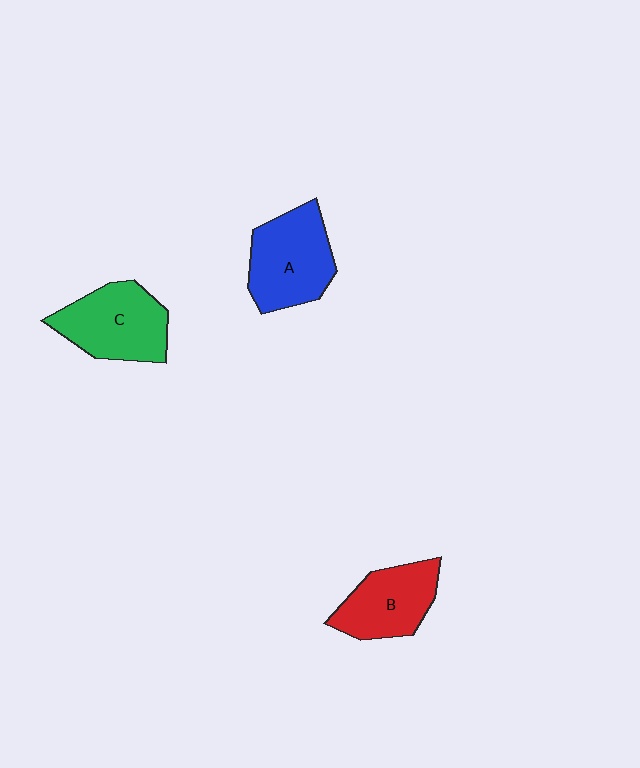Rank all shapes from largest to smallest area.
From largest to smallest: A (blue), C (green), B (red).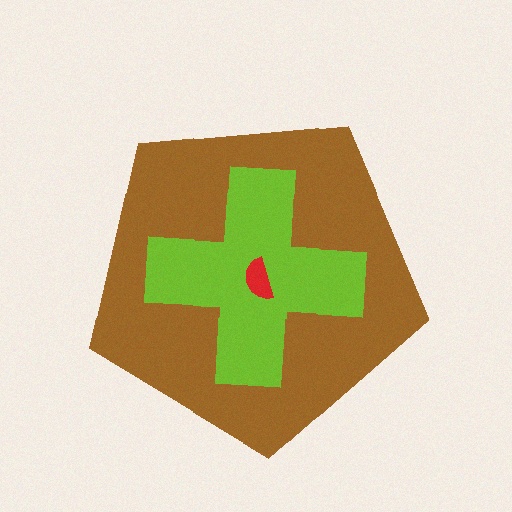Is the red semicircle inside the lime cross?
Yes.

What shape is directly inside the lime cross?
The red semicircle.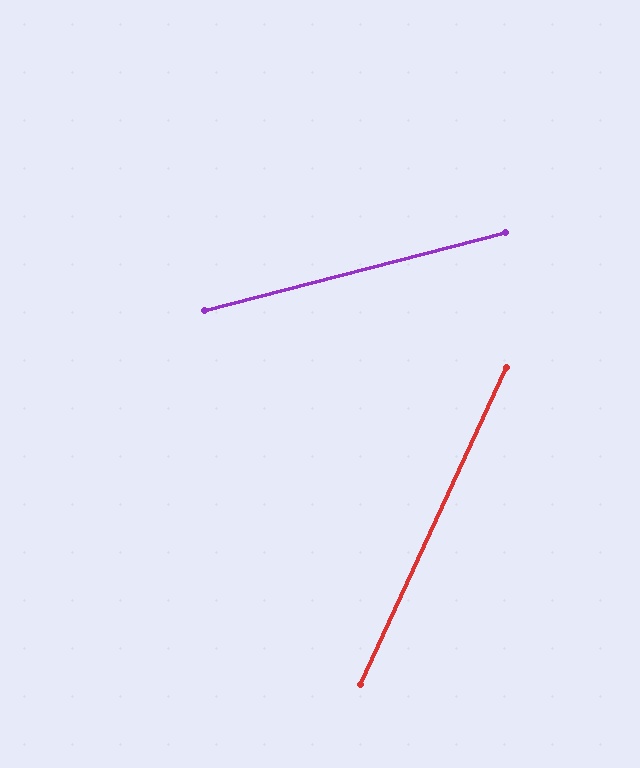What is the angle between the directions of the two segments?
Approximately 51 degrees.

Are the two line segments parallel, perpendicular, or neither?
Neither parallel nor perpendicular — they differ by about 51°.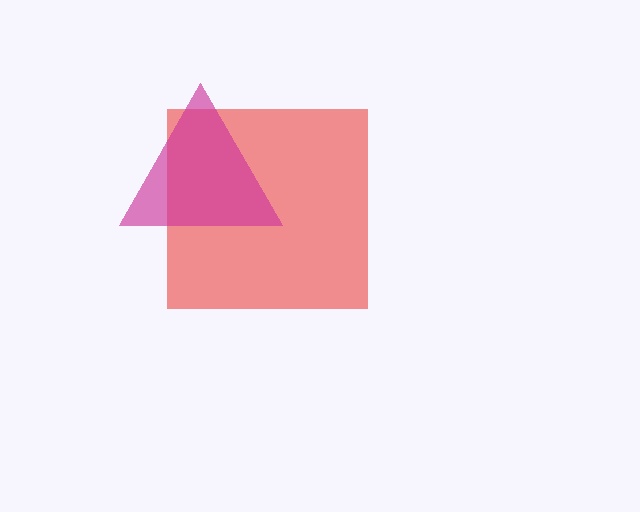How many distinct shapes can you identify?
There are 2 distinct shapes: a red square, a magenta triangle.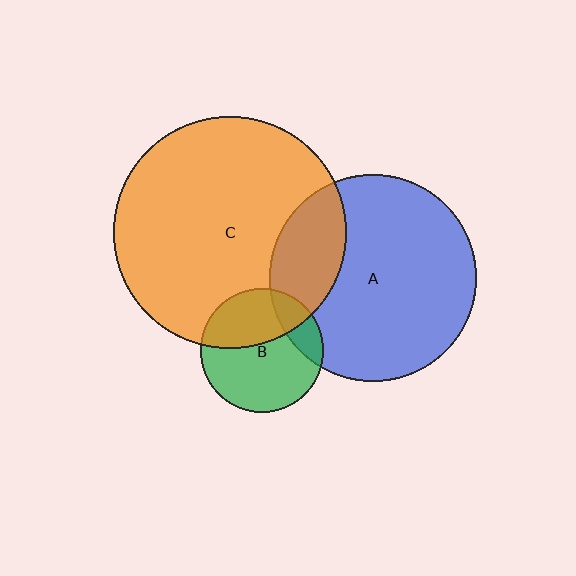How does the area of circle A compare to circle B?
Approximately 2.8 times.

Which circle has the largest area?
Circle C (orange).